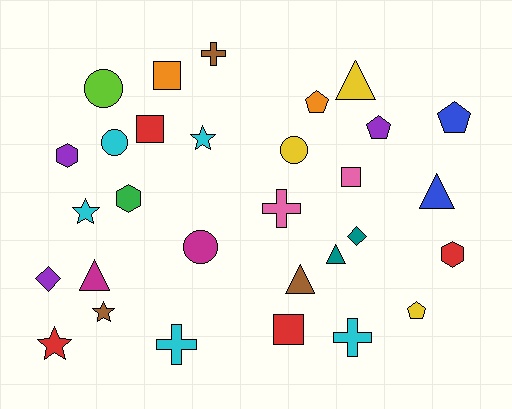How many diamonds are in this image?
There are 2 diamonds.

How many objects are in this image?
There are 30 objects.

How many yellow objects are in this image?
There are 3 yellow objects.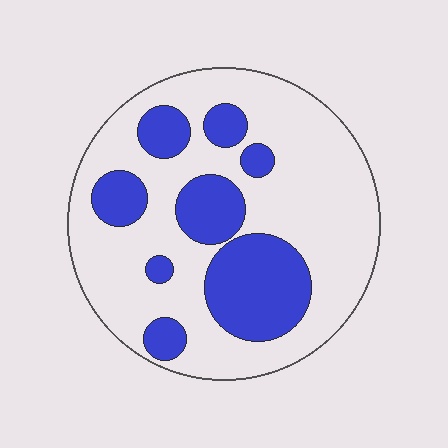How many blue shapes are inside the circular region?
8.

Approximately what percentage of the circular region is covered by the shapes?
Approximately 30%.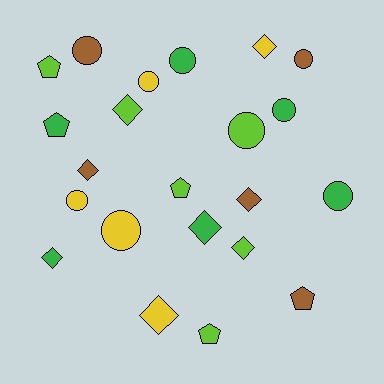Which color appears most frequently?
Green, with 6 objects.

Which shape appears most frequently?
Circle, with 9 objects.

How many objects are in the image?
There are 22 objects.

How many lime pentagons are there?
There are 3 lime pentagons.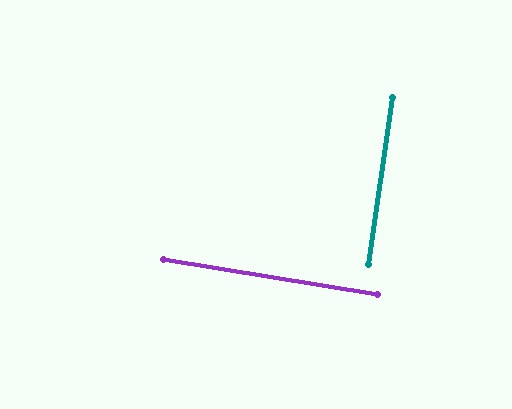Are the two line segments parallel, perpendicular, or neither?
Perpendicular — they meet at approximately 89°.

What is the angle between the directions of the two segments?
Approximately 89 degrees.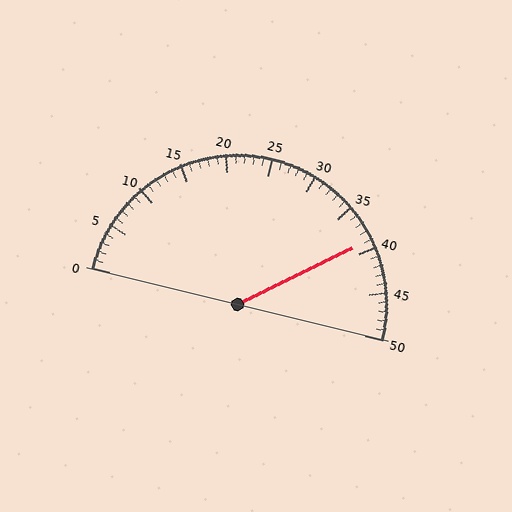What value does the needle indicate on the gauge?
The needle indicates approximately 39.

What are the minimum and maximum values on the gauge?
The gauge ranges from 0 to 50.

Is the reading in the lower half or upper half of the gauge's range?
The reading is in the upper half of the range (0 to 50).